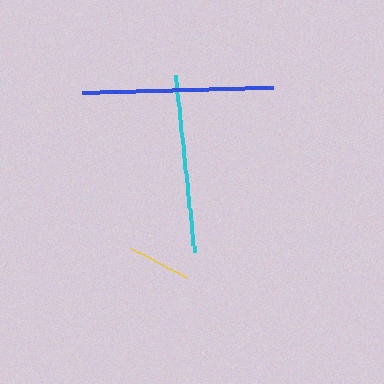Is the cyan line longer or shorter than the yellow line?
The cyan line is longer than the yellow line.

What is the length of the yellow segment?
The yellow segment is approximately 63 pixels long.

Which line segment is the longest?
The blue line is the longest at approximately 191 pixels.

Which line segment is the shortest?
The yellow line is the shortest at approximately 63 pixels.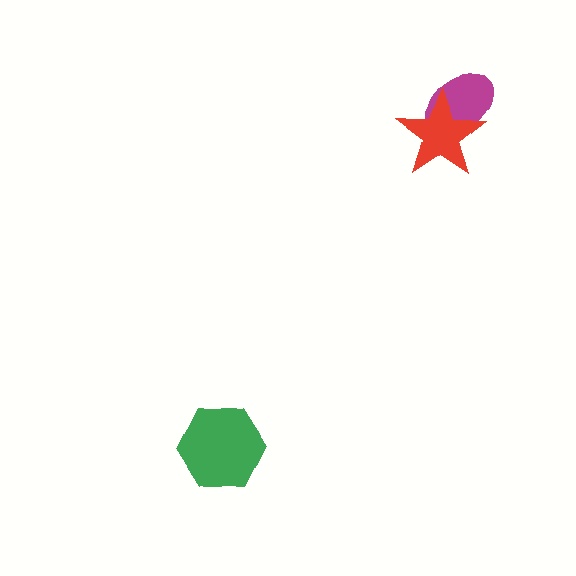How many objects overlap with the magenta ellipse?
1 object overlaps with the magenta ellipse.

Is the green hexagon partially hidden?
No, no other shape covers it.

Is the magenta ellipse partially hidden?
Yes, it is partially covered by another shape.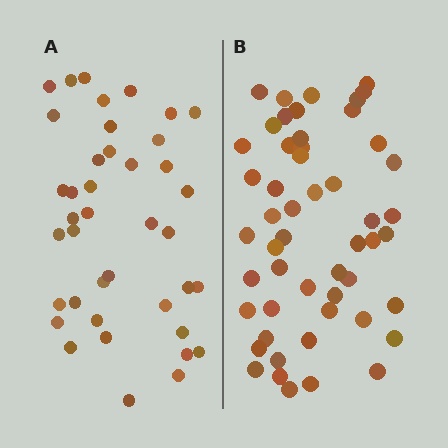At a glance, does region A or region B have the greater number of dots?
Region B (the right region) has more dots.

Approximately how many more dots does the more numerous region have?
Region B has roughly 12 or so more dots than region A.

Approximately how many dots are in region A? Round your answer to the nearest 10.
About 40 dots.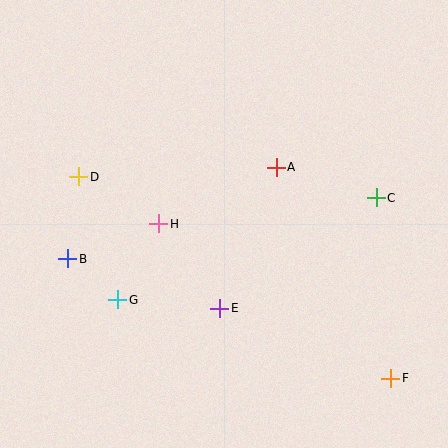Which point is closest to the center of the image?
Point H at (159, 224) is closest to the center.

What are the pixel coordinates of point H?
Point H is at (159, 224).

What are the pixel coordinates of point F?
Point F is at (391, 378).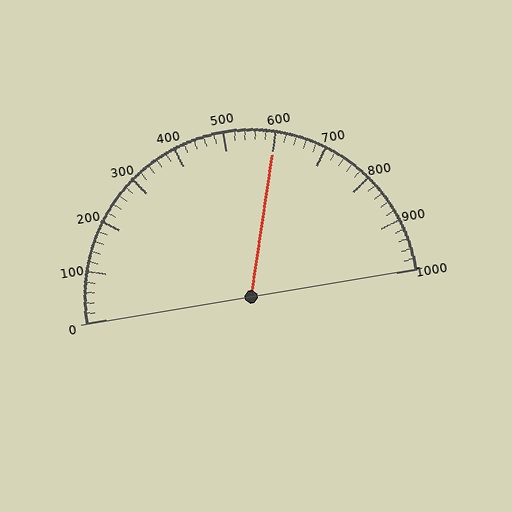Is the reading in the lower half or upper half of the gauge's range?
The reading is in the upper half of the range (0 to 1000).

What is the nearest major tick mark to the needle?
The nearest major tick mark is 600.